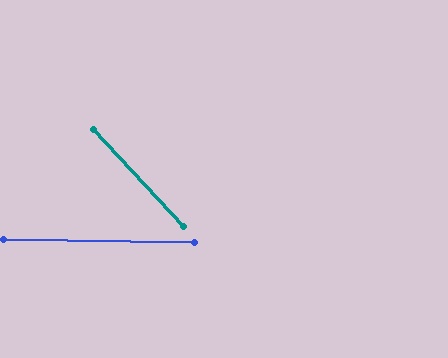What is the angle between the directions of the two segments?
Approximately 46 degrees.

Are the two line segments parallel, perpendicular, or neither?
Neither parallel nor perpendicular — they differ by about 46°.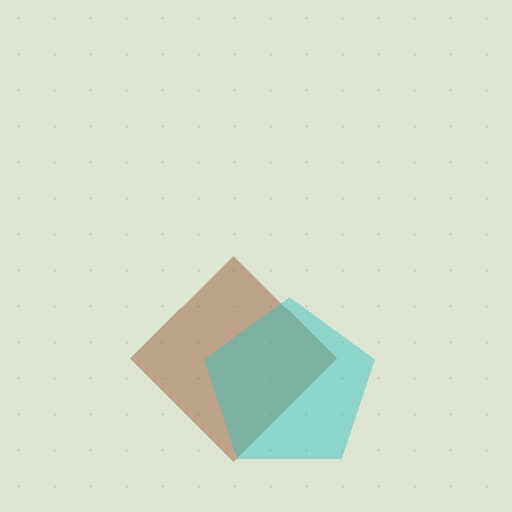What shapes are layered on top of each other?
The layered shapes are: a brown diamond, a cyan pentagon.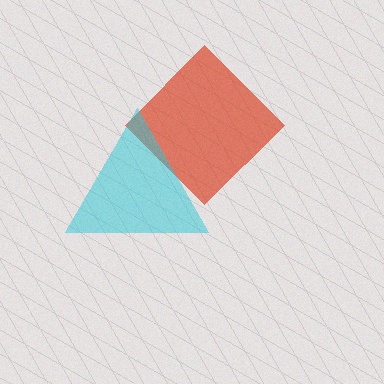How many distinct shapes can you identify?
There are 2 distinct shapes: a red diamond, a cyan triangle.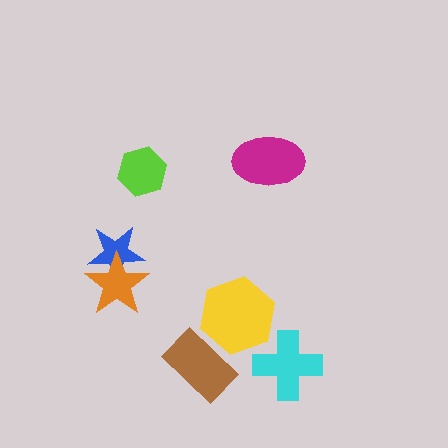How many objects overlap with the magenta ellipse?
0 objects overlap with the magenta ellipse.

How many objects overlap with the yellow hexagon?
1 object overlaps with the yellow hexagon.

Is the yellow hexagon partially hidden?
Yes, it is partially covered by another shape.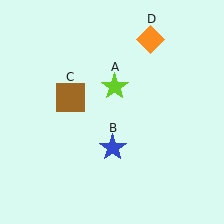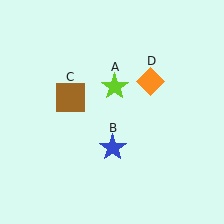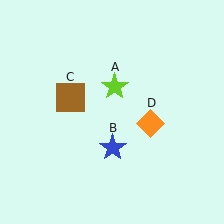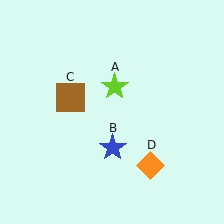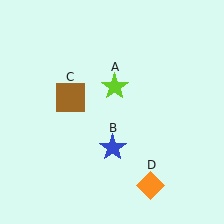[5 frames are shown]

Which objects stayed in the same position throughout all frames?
Lime star (object A) and blue star (object B) and brown square (object C) remained stationary.